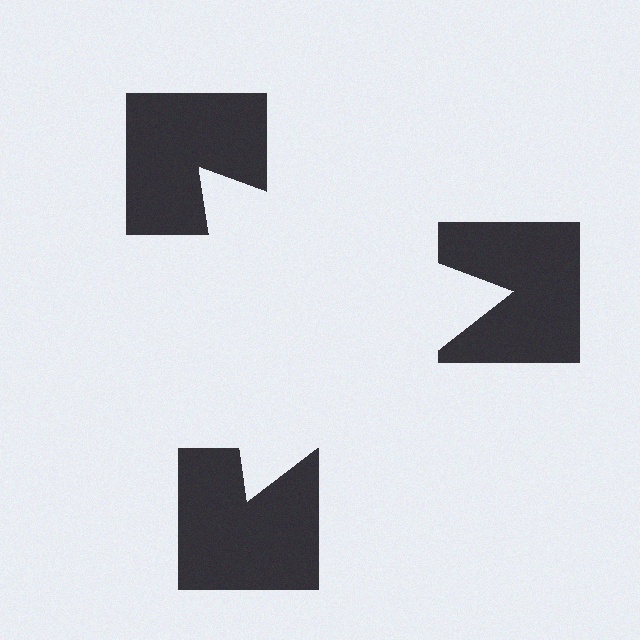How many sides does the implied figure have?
3 sides.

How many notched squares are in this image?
There are 3 — one at each vertex of the illusory triangle.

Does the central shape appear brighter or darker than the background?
It typically appears slightly brighter than the background, even though no actual brightness change is drawn.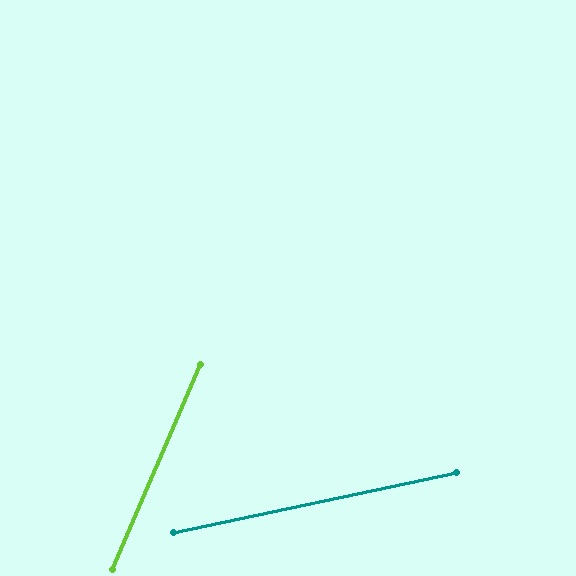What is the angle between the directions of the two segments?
Approximately 55 degrees.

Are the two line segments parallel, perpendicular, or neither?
Neither parallel nor perpendicular — they differ by about 55°.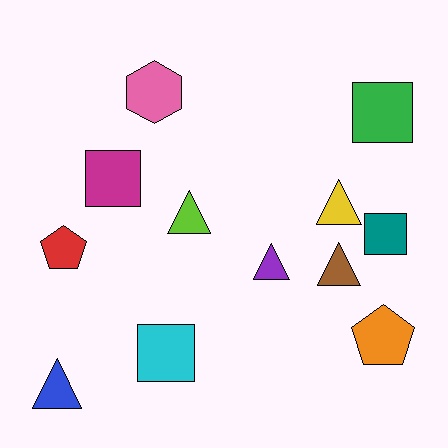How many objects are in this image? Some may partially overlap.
There are 12 objects.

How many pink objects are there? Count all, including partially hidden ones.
There is 1 pink object.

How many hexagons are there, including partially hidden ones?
There is 1 hexagon.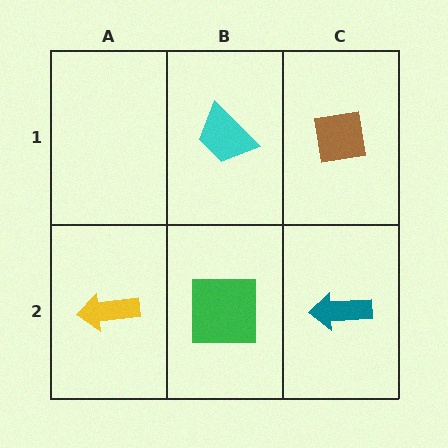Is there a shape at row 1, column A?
No, that cell is empty.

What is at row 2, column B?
A green square.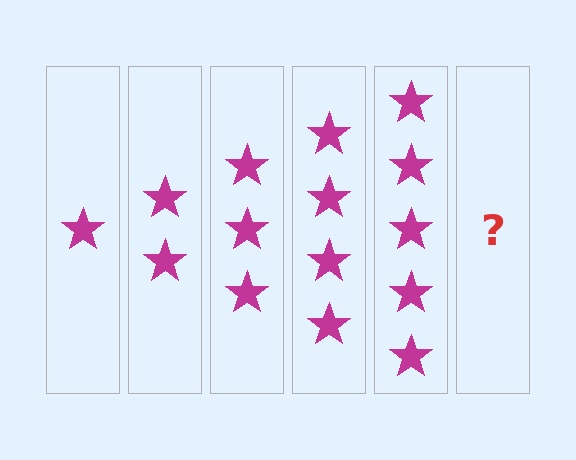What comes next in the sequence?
The next element should be 6 stars.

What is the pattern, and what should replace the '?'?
The pattern is that each step adds one more star. The '?' should be 6 stars.